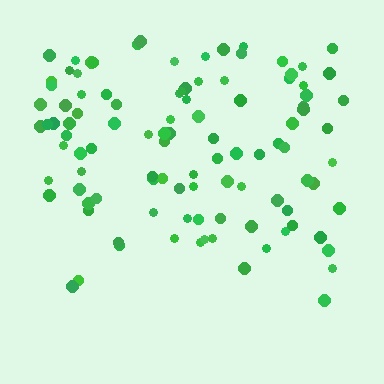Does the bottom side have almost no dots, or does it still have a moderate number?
Still a moderate number, just noticeably fewer than the top.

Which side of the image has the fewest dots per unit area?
The bottom.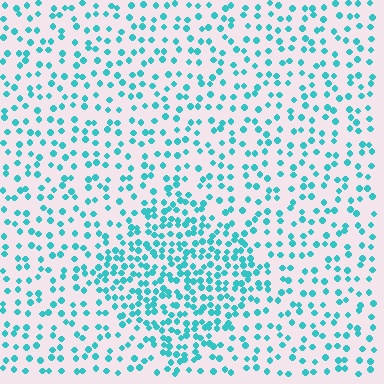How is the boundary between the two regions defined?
The boundary is defined by a change in element density (approximately 2.1x ratio). All elements are the same color, size, and shape.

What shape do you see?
I see a diamond.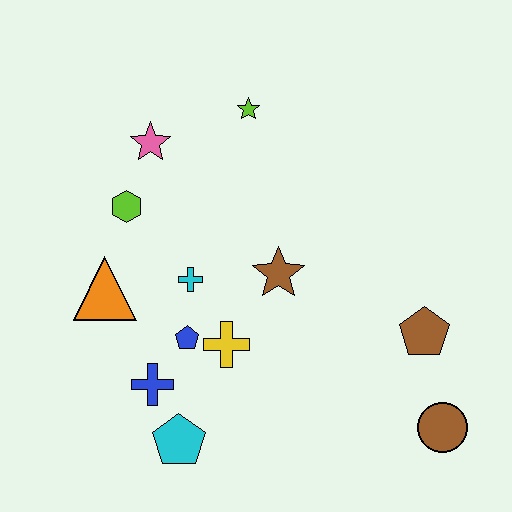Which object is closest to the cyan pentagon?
The blue cross is closest to the cyan pentagon.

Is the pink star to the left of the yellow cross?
Yes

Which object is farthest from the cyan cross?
The brown circle is farthest from the cyan cross.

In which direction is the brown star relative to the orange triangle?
The brown star is to the right of the orange triangle.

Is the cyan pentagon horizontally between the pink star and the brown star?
Yes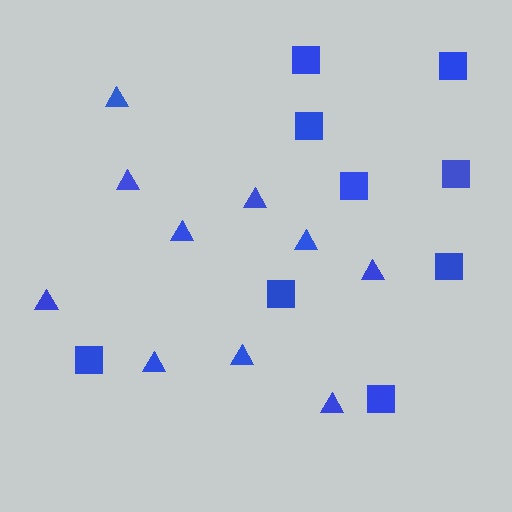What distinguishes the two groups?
There are 2 groups: one group of triangles (10) and one group of squares (9).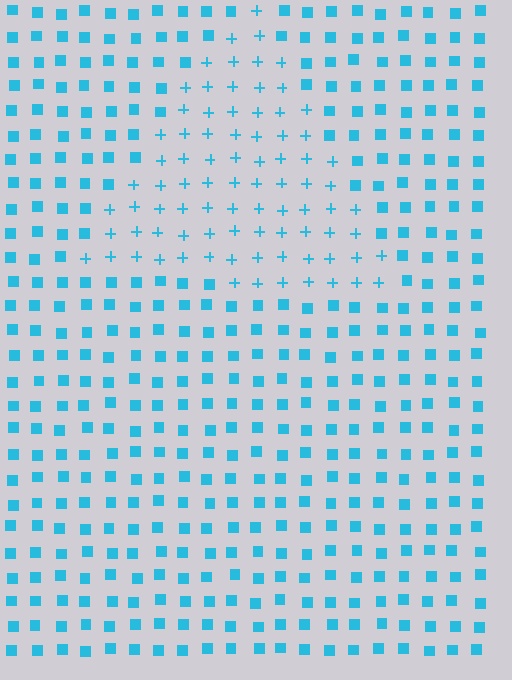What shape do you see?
I see a triangle.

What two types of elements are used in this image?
The image uses plus signs inside the triangle region and squares outside it.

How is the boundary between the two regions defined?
The boundary is defined by a change in element shape: plus signs inside vs. squares outside. All elements share the same color and spacing.